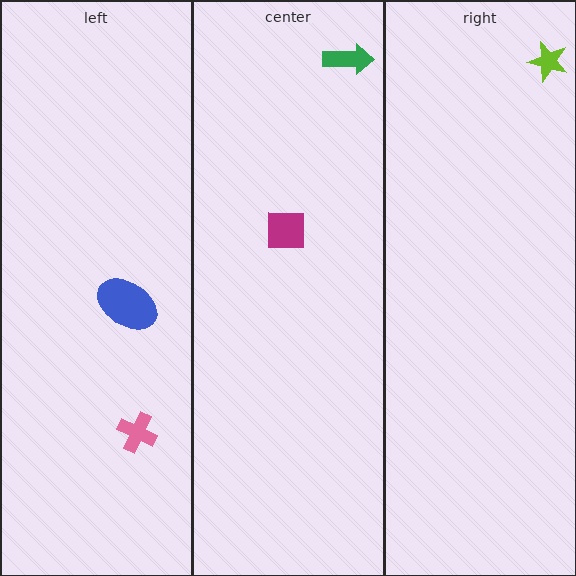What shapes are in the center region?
The green arrow, the magenta square.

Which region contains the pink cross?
The left region.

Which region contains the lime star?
The right region.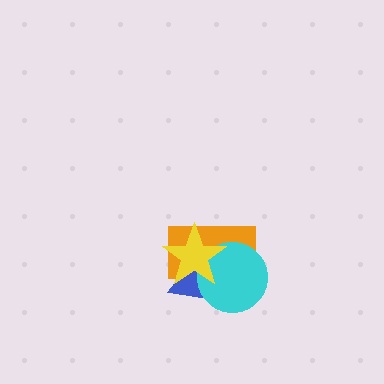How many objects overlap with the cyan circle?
3 objects overlap with the cyan circle.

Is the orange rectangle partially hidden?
Yes, it is partially covered by another shape.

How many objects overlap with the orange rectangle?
3 objects overlap with the orange rectangle.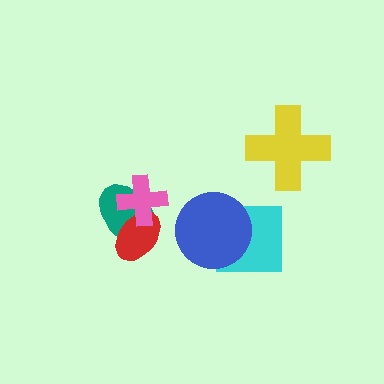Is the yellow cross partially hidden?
No, no other shape covers it.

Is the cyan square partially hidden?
Yes, it is partially covered by another shape.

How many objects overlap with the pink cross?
2 objects overlap with the pink cross.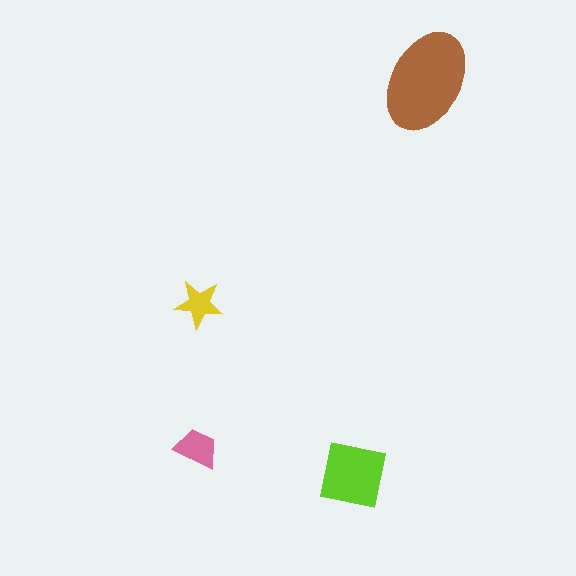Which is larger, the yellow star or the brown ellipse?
The brown ellipse.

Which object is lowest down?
The lime square is bottommost.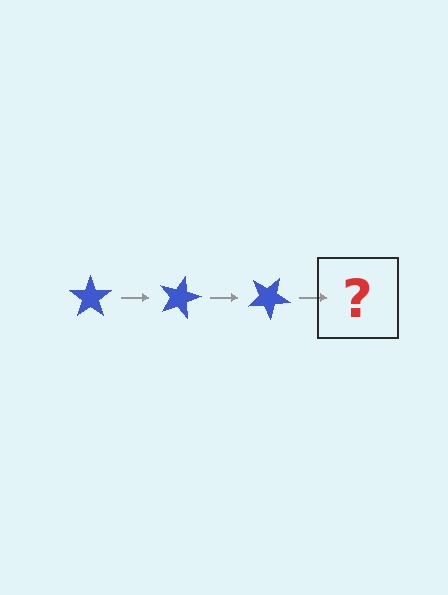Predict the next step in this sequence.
The next step is a blue star rotated 45 degrees.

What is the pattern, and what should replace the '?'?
The pattern is that the star rotates 15 degrees each step. The '?' should be a blue star rotated 45 degrees.